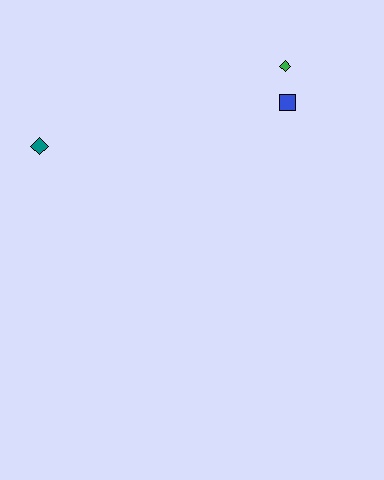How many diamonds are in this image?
There are 2 diamonds.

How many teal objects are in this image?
There is 1 teal object.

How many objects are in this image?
There are 3 objects.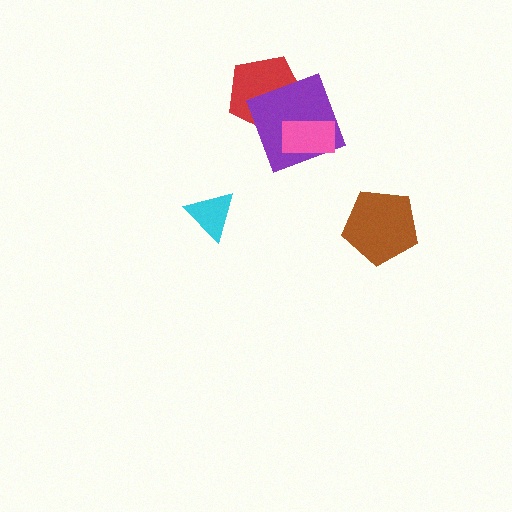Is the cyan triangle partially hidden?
No, no other shape covers it.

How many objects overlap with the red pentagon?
1 object overlaps with the red pentagon.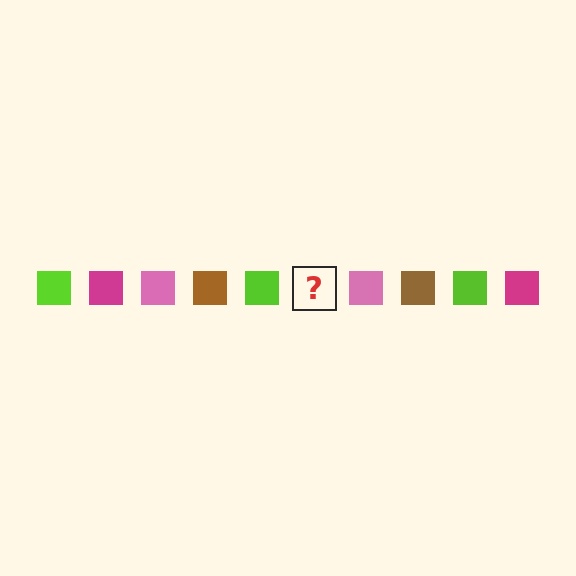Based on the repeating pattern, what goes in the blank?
The blank should be a magenta square.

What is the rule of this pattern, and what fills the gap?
The rule is that the pattern cycles through lime, magenta, pink, brown squares. The gap should be filled with a magenta square.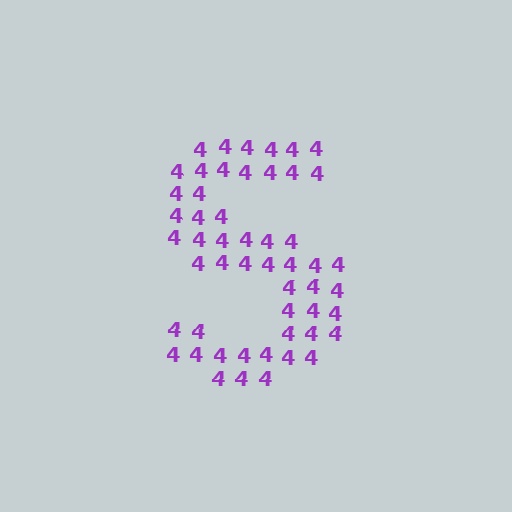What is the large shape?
The large shape is the letter S.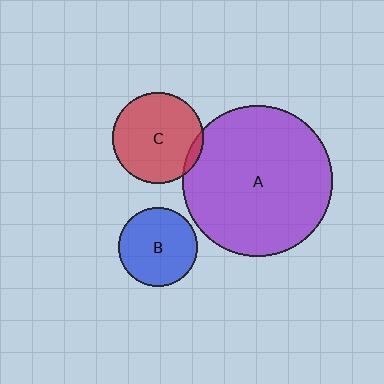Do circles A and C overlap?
Yes.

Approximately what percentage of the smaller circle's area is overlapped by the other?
Approximately 5%.